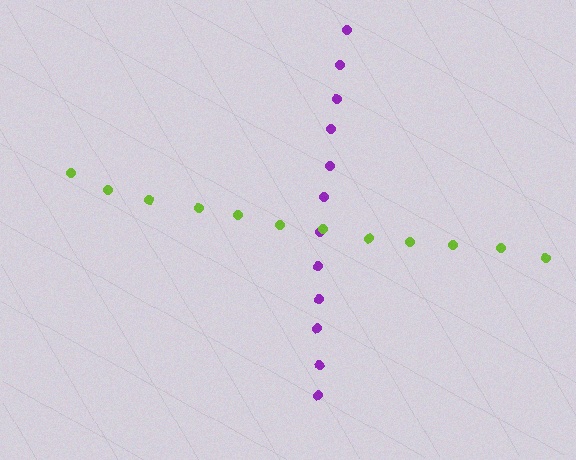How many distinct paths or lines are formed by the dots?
There are 2 distinct paths.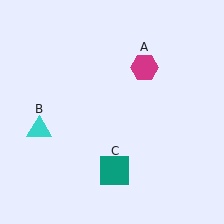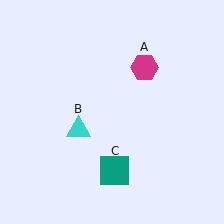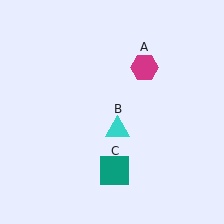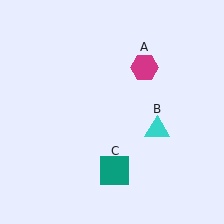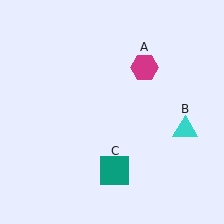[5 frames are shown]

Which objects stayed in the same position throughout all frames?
Magenta hexagon (object A) and teal square (object C) remained stationary.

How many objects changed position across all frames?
1 object changed position: cyan triangle (object B).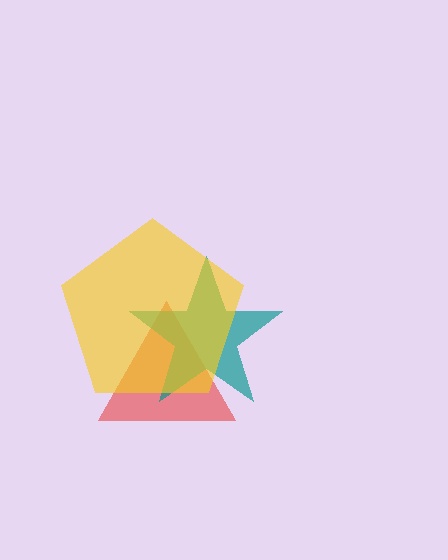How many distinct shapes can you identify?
There are 3 distinct shapes: a red triangle, a teal star, a yellow pentagon.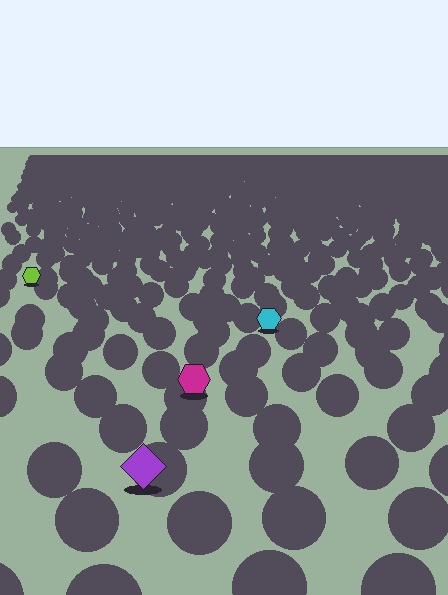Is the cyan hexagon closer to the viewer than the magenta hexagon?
No. The magenta hexagon is closer — you can tell from the texture gradient: the ground texture is coarser near it.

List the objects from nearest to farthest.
From nearest to farthest: the purple diamond, the magenta hexagon, the cyan hexagon, the lime hexagon.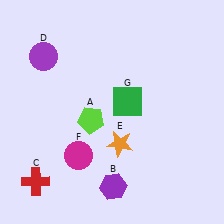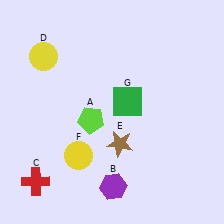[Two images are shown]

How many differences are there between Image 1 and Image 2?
There are 3 differences between the two images.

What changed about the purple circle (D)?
In Image 1, D is purple. In Image 2, it changed to yellow.